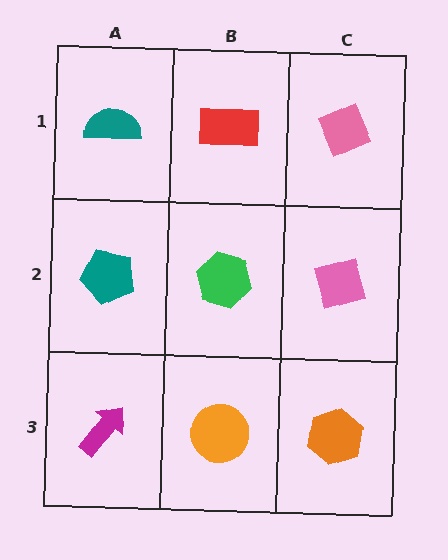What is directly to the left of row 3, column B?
A magenta arrow.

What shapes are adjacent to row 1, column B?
A green hexagon (row 2, column B), a teal semicircle (row 1, column A), a pink diamond (row 1, column C).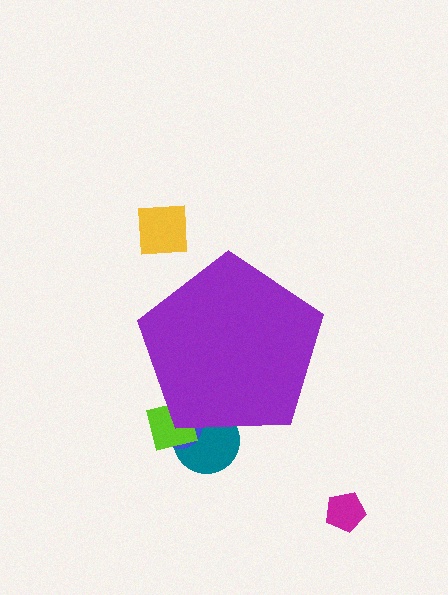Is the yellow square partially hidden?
No, the yellow square is fully visible.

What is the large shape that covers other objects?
A purple pentagon.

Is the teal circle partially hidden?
Yes, the teal circle is partially hidden behind the purple pentagon.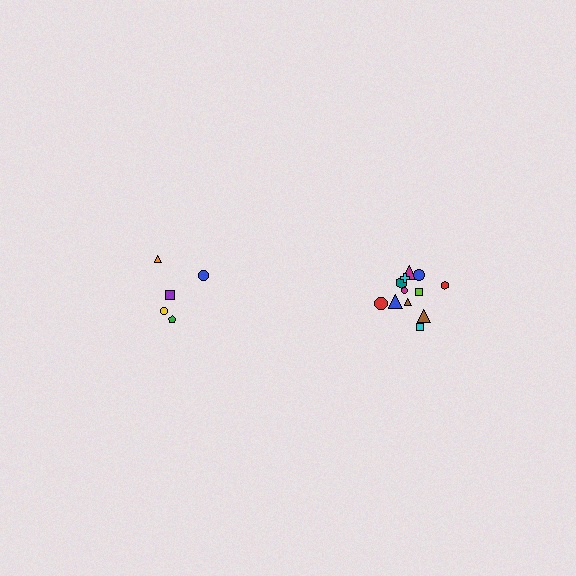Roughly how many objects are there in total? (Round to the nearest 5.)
Roughly 15 objects in total.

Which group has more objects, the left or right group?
The right group.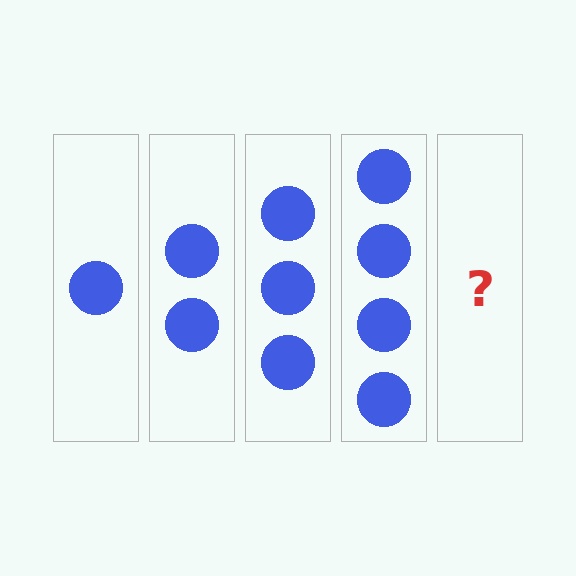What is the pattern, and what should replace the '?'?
The pattern is that each step adds one more circle. The '?' should be 5 circles.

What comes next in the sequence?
The next element should be 5 circles.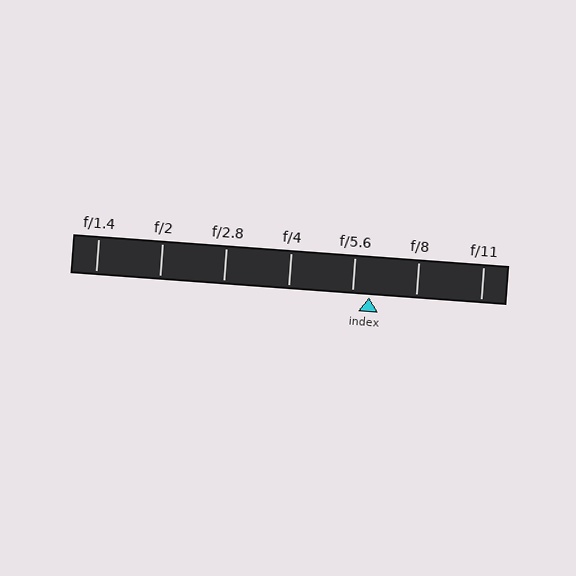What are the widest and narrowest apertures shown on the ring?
The widest aperture shown is f/1.4 and the narrowest is f/11.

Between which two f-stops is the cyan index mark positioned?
The index mark is between f/5.6 and f/8.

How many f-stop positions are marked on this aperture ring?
There are 7 f-stop positions marked.